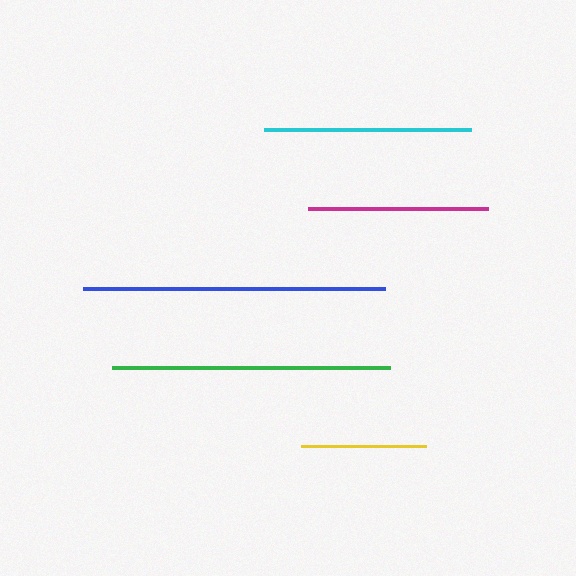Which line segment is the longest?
The blue line is the longest at approximately 302 pixels.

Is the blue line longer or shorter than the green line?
The blue line is longer than the green line.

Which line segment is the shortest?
The yellow line is the shortest at approximately 126 pixels.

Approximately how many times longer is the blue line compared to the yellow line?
The blue line is approximately 2.4 times the length of the yellow line.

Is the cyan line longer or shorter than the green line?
The green line is longer than the cyan line.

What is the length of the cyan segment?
The cyan segment is approximately 207 pixels long.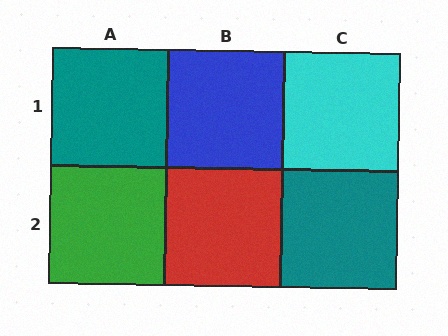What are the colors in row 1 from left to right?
Teal, blue, cyan.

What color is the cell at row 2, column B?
Red.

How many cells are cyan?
1 cell is cyan.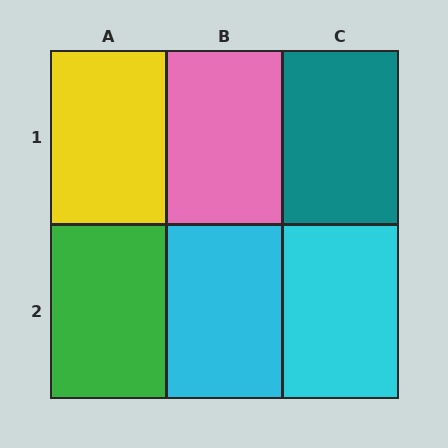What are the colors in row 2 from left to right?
Green, cyan, cyan.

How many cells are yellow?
1 cell is yellow.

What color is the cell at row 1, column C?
Teal.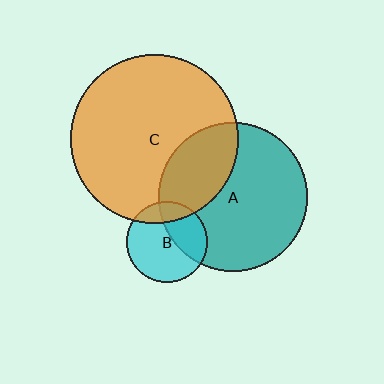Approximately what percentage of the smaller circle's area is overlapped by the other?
Approximately 20%.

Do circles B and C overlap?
Yes.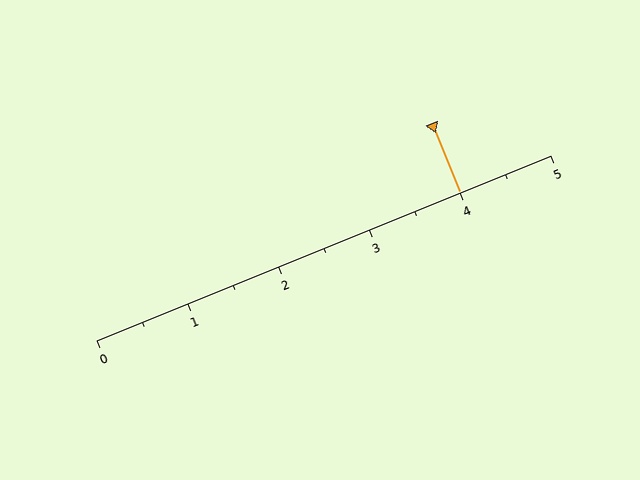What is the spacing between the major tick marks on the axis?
The major ticks are spaced 1 apart.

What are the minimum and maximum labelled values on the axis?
The axis runs from 0 to 5.